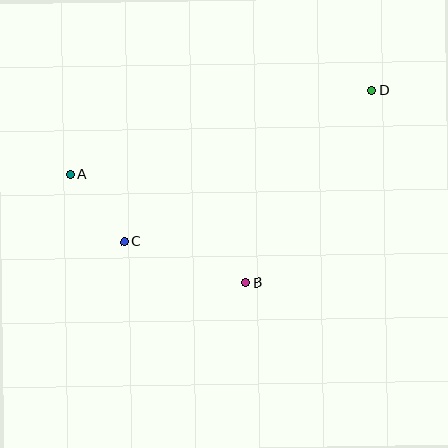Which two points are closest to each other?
Points A and C are closest to each other.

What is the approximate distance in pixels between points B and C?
The distance between B and C is approximately 128 pixels.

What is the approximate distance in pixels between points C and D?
The distance between C and D is approximately 290 pixels.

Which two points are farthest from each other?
Points A and D are farthest from each other.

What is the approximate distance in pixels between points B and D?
The distance between B and D is approximately 230 pixels.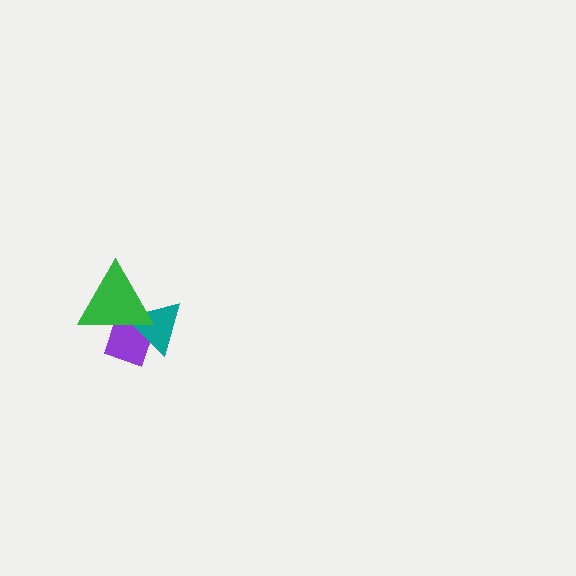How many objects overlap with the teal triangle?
2 objects overlap with the teal triangle.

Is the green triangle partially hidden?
No, no other shape covers it.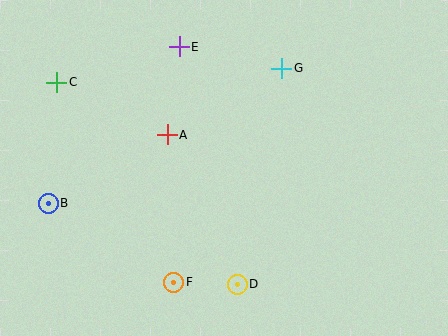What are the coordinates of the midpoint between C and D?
The midpoint between C and D is at (147, 183).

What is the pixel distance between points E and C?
The distance between E and C is 127 pixels.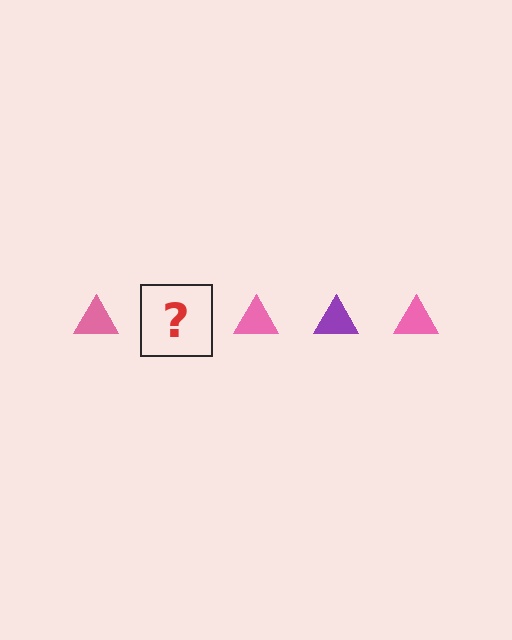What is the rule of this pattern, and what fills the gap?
The rule is that the pattern cycles through pink, purple triangles. The gap should be filled with a purple triangle.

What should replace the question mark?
The question mark should be replaced with a purple triangle.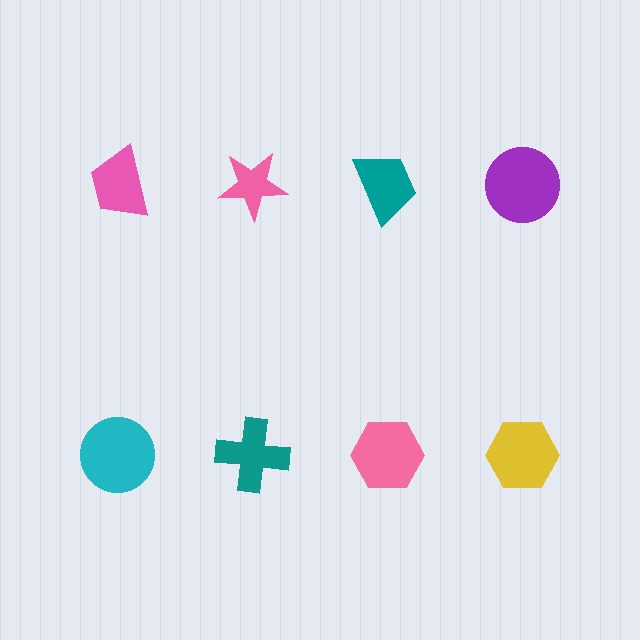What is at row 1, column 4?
A purple circle.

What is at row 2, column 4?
A yellow hexagon.